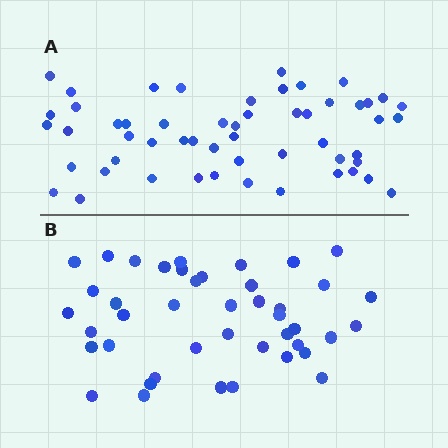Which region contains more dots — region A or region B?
Region A (the top region) has more dots.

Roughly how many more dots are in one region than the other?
Region A has roughly 12 or so more dots than region B.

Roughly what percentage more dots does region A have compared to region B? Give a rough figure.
About 25% more.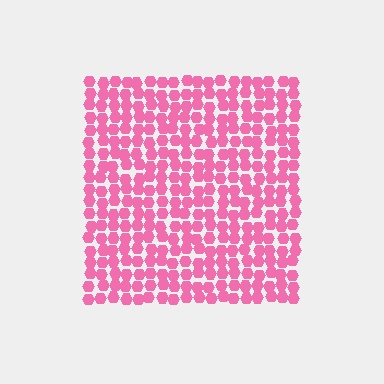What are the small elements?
The small elements are hexagons.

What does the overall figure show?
The overall figure shows a square.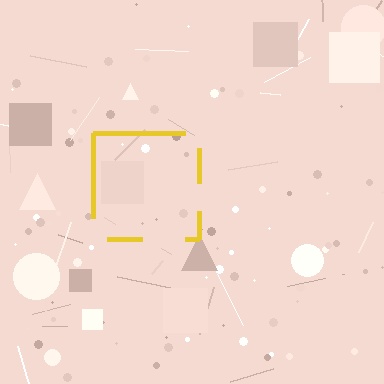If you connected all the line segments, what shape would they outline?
They would outline a square.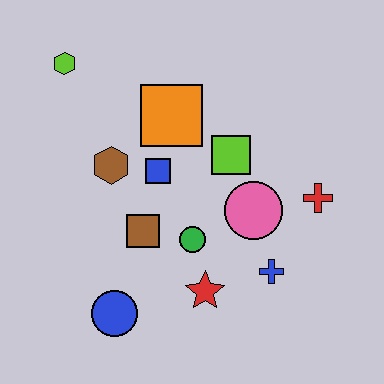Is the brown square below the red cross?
Yes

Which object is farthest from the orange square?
The blue circle is farthest from the orange square.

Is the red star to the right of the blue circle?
Yes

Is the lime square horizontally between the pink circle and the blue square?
Yes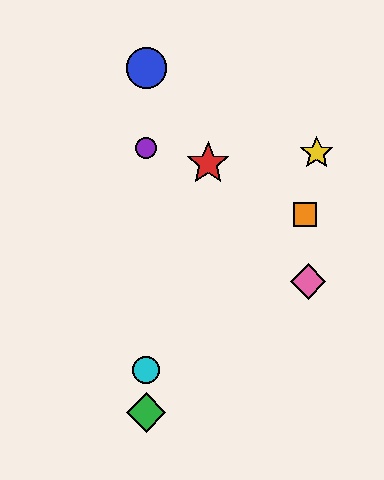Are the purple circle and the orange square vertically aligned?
No, the purple circle is at x≈146 and the orange square is at x≈305.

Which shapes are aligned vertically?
The blue circle, the green diamond, the purple circle, the cyan circle are aligned vertically.